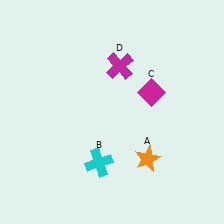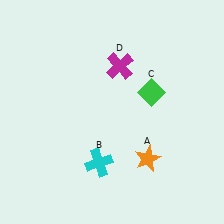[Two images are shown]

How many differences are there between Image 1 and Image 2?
There is 1 difference between the two images.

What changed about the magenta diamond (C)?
In Image 1, C is magenta. In Image 2, it changed to green.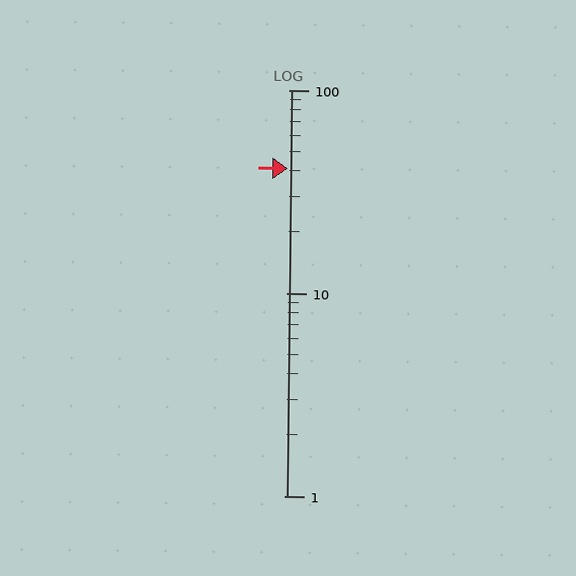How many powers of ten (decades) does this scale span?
The scale spans 2 decades, from 1 to 100.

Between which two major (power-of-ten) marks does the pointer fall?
The pointer is between 10 and 100.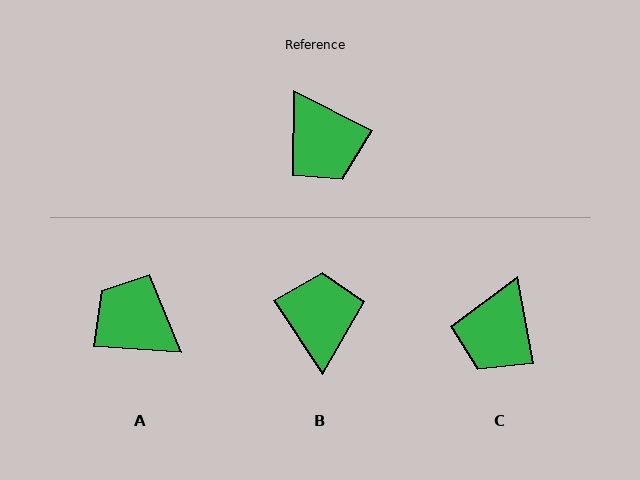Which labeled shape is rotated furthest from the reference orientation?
A, about 157 degrees away.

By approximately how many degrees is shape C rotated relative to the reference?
Approximately 53 degrees clockwise.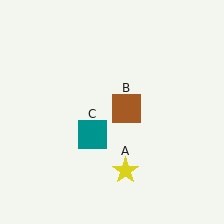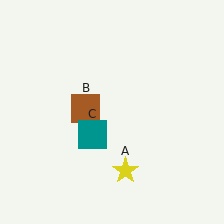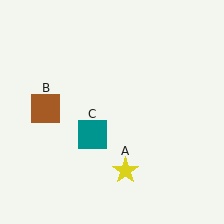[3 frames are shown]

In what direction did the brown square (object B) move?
The brown square (object B) moved left.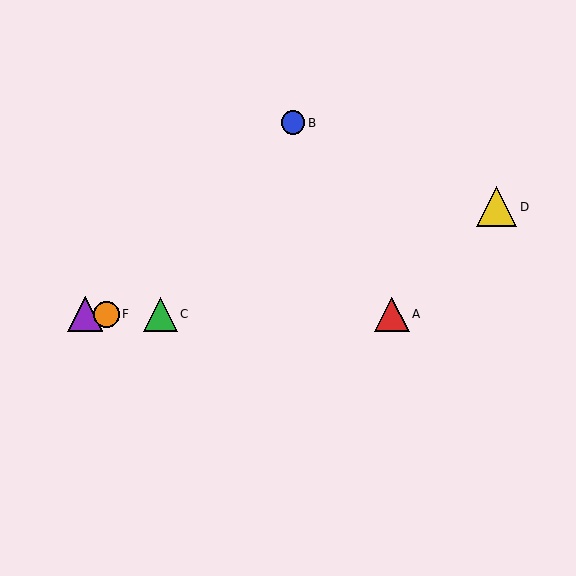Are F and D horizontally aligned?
No, F is at y≈314 and D is at y≈207.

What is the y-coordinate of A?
Object A is at y≈314.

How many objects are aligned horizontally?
4 objects (A, C, E, F) are aligned horizontally.